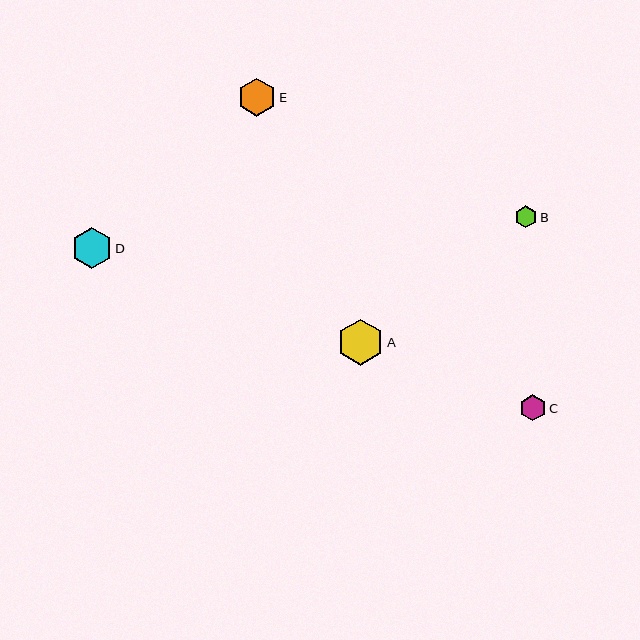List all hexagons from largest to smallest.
From largest to smallest: A, D, E, C, B.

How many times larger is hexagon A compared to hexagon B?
Hexagon A is approximately 2.1 times the size of hexagon B.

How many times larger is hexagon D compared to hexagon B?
Hexagon D is approximately 1.9 times the size of hexagon B.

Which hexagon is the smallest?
Hexagon B is the smallest with a size of approximately 22 pixels.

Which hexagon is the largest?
Hexagon A is the largest with a size of approximately 46 pixels.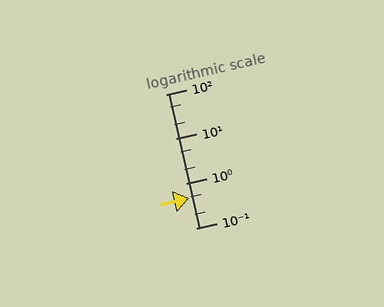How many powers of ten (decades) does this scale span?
The scale spans 3 decades, from 0.1 to 100.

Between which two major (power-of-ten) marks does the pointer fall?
The pointer is between 0.1 and 1.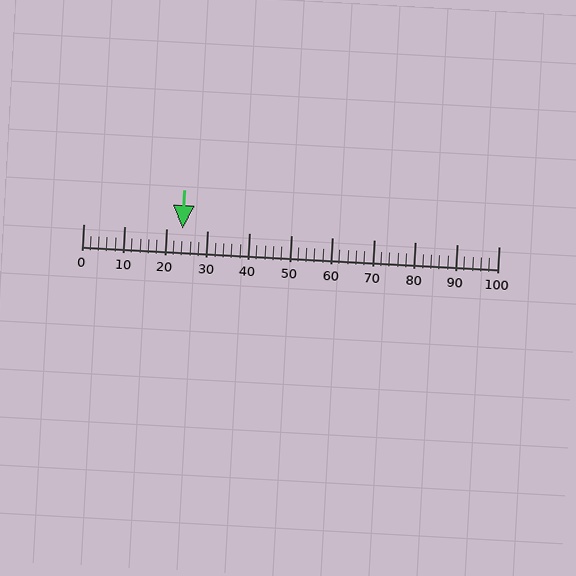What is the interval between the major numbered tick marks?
The major tick marks are spaced 10 units apart.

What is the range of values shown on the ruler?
The ruler shows values from 0 to 100.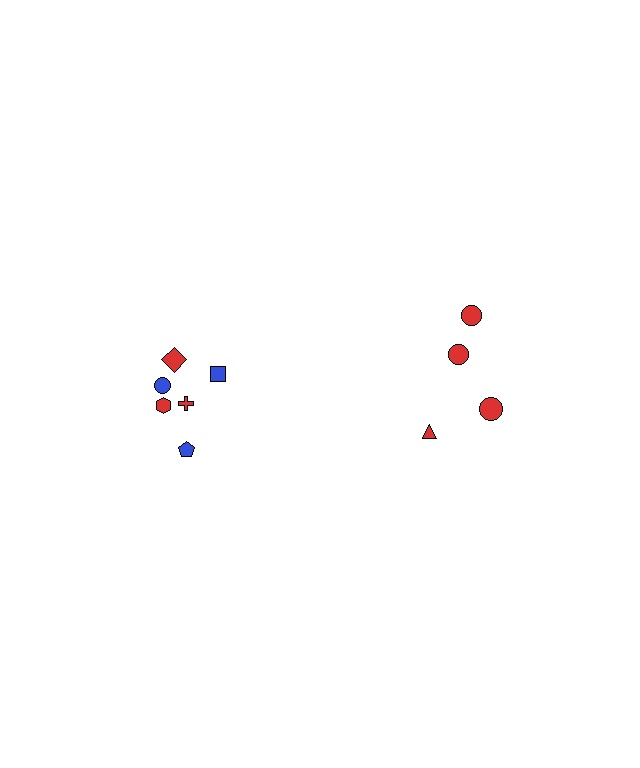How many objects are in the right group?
There are 4 objects.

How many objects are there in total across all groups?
There are 10 objects.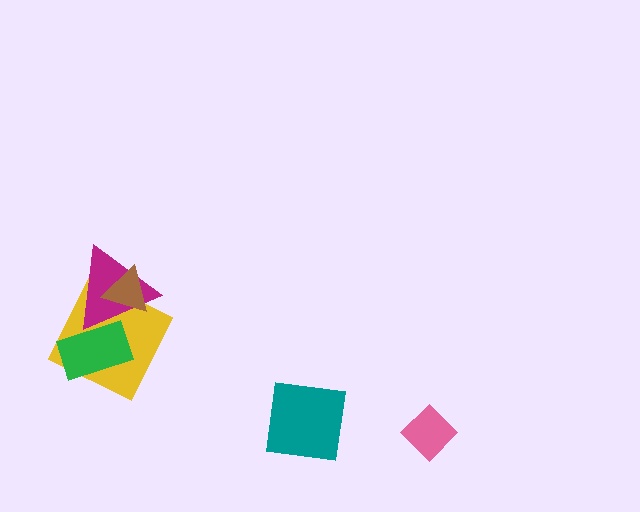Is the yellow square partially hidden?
Yes, it is partially covered by another shape.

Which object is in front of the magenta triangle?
The brown triangle is in front of the magenta triangle.